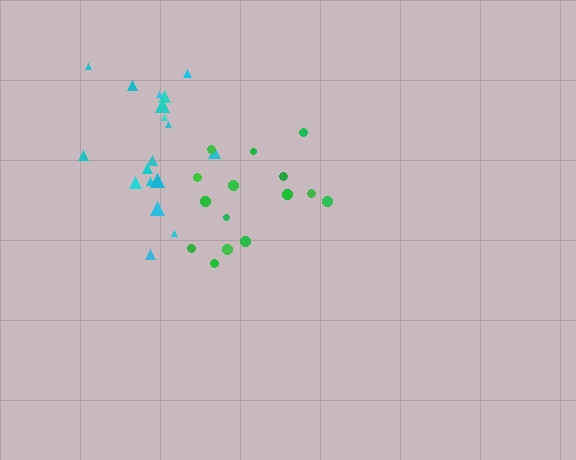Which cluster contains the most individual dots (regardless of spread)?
Cyan (18).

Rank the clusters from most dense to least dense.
cyan, green.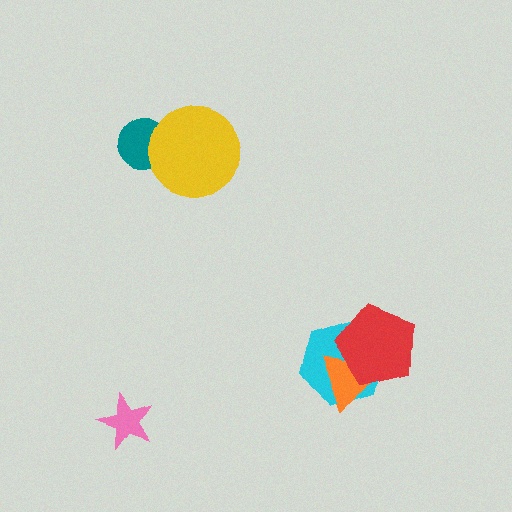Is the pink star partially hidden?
No, no other shape covers it.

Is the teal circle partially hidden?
Yes, it is partially covered by another shape.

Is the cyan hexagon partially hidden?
Yes, it is partially covered by another shape.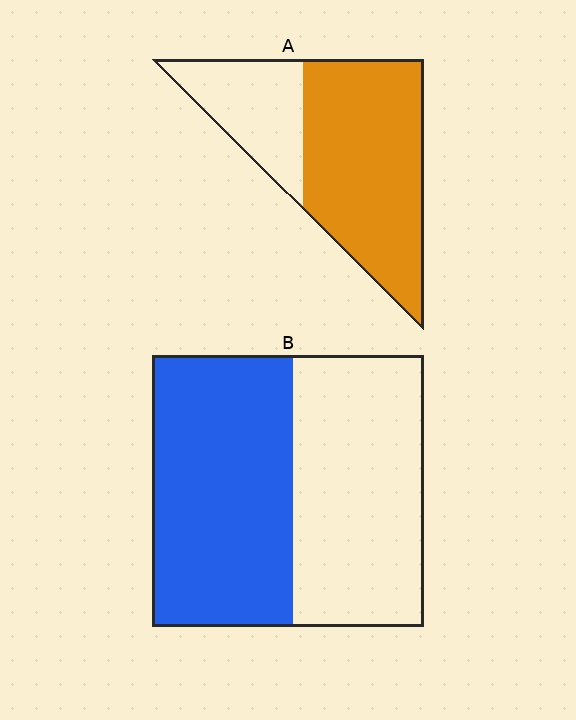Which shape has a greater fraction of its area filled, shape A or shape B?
Shape A.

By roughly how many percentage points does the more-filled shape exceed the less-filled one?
By roughly 15 percentage points (A over B).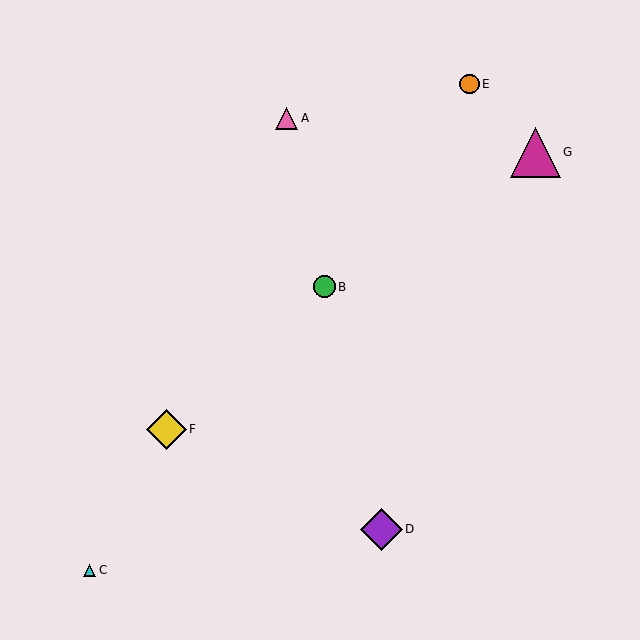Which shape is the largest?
The magenta triangle (labeled G) is the largest.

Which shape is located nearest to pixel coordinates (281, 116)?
The pink triangle (labeled A) at (287, 118) is nearest to that location.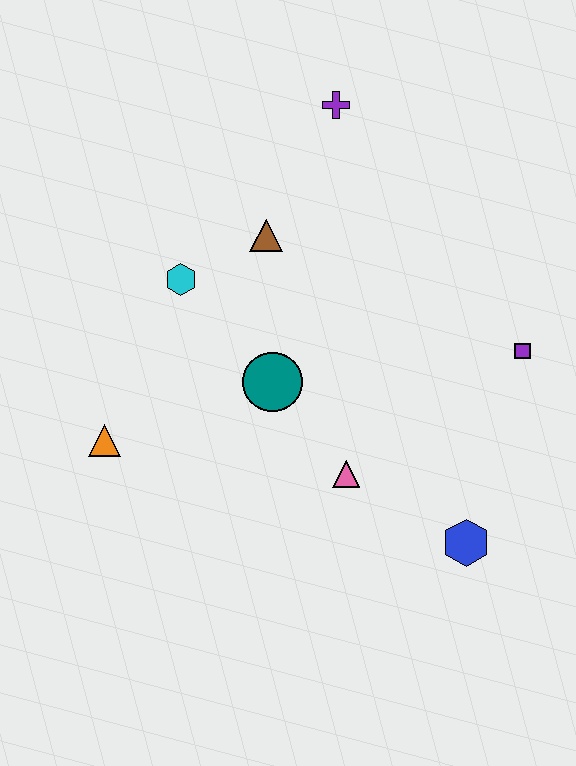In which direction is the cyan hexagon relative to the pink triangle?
The cyan hexagon is above the pink triangle.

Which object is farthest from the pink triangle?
The purple cross is farthest from the pink triangle.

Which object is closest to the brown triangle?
The cyan hexagon is closest to the brown triangle.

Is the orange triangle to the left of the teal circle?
Yes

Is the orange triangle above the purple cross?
No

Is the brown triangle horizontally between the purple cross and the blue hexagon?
No